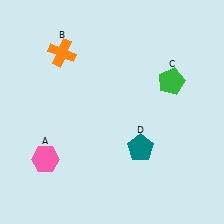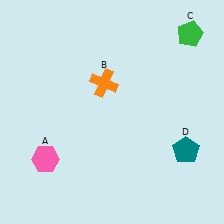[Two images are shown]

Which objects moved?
The objects that moved are: the orange cross (B), the green pentagon (C), the teal pentagon (D).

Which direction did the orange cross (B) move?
The orange cross (B) moved right.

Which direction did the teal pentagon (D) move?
The teal pentagon (D) moved right.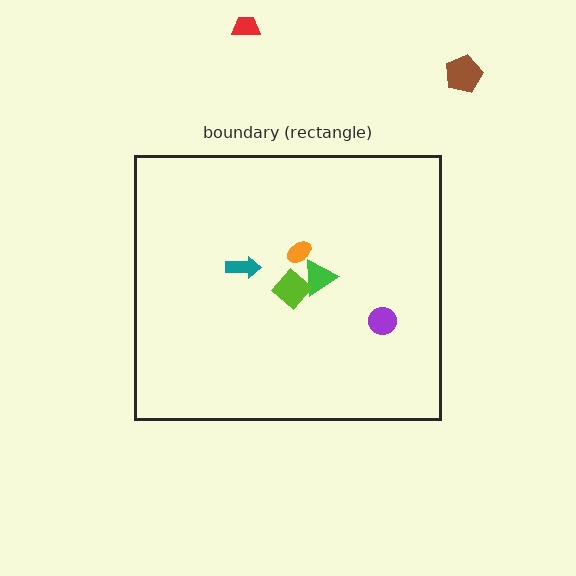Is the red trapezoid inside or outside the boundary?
Outside.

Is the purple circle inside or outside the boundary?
Inside.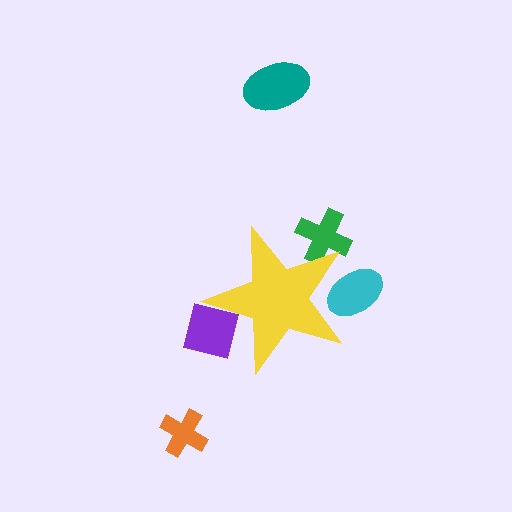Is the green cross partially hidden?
Yes, the green cross is partially hidden behind the yellow star.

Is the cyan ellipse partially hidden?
Yes, the cyan ellipse is partially hidden behind the yellow star.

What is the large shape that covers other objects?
A yellow star.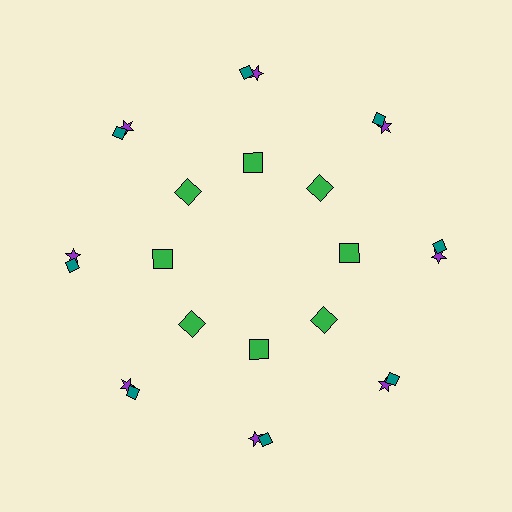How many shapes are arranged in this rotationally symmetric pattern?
There are 24 shapes, arranged in 8 groups of 3.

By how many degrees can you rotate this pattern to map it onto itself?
The pattern maps onto itself every 45 degrees of rotation.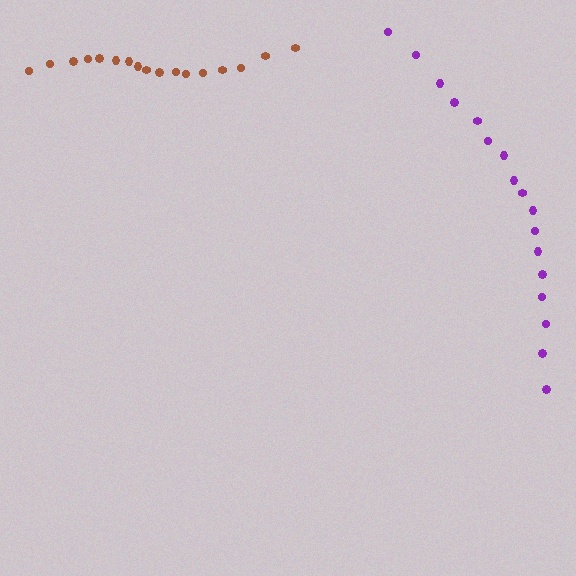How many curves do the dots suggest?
There are 2 distinct paths.